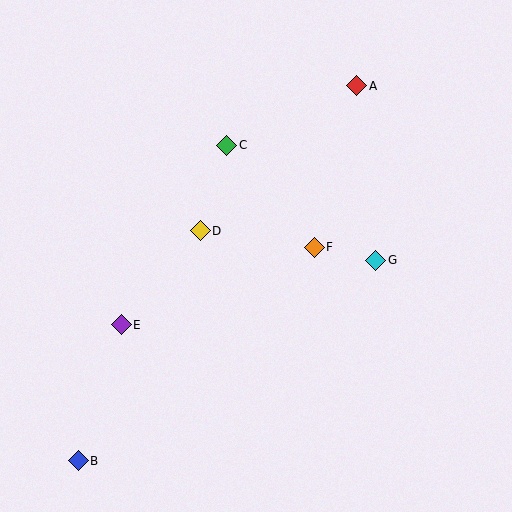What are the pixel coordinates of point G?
Point G is at (376, 260).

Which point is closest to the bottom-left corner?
Point B is closest to the bottom-left corner.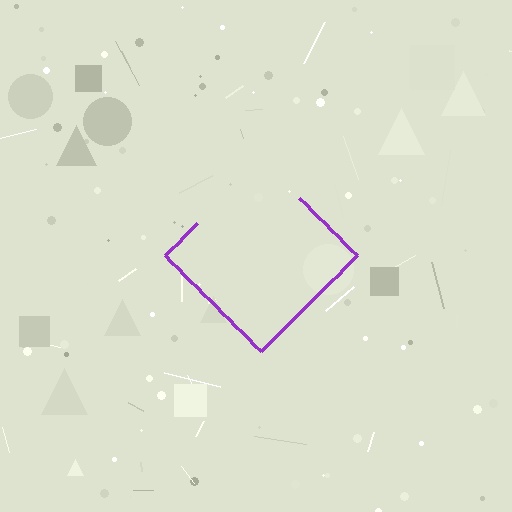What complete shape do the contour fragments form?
The contour fragments form a diamond.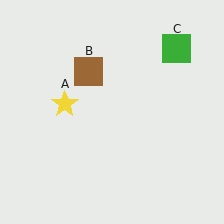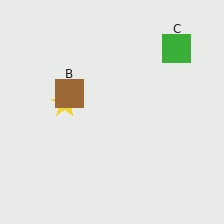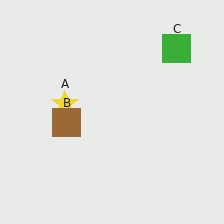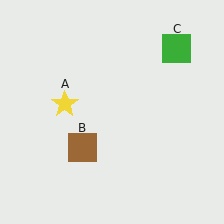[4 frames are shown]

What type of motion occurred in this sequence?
The brown square (object B) rotated counterclockwise around the center of the scene.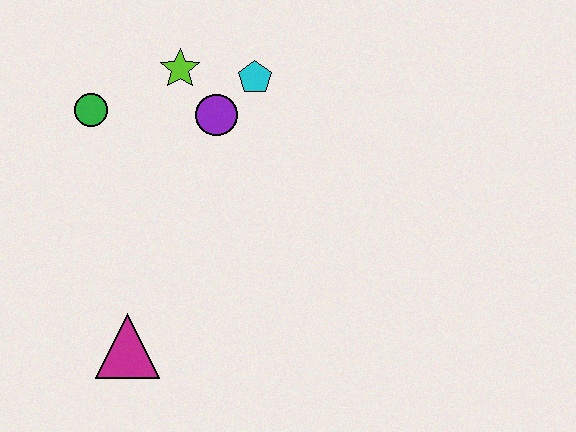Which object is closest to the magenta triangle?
The green circle is closest to the magenta triangle.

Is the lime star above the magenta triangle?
Yes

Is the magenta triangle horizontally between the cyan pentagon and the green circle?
Yes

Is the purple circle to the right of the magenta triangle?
Yes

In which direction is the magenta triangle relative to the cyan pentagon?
The magenta triangle is below the cyan pentagon.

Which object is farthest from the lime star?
The magenta triangle is farthest from the lime star.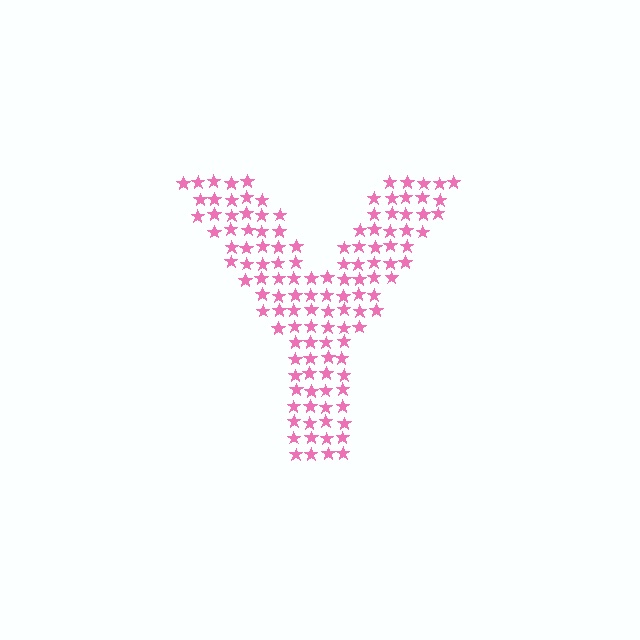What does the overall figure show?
The overall figure shows the letter Y.